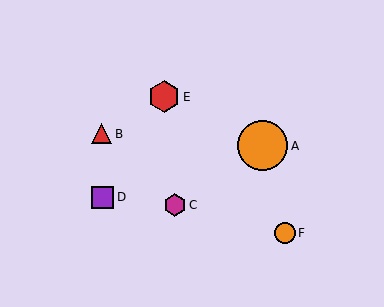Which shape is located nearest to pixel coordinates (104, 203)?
The purple square (labeled D) at (103, 197) is nearest to that location.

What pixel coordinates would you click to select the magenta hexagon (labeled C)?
Click at (175, 205) to select the magenta hexagon C.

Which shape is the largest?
The orange circle (labeled A) is the largest.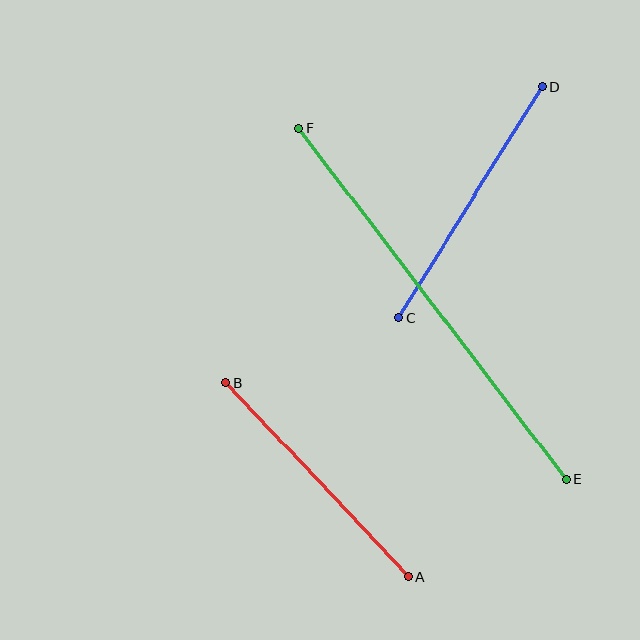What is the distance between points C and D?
The distance is approximately 272 pixels.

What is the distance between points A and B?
The distance is approximately 266 pixels.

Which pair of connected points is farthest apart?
Points E and F are farthest apart.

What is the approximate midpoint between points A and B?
The midpoint is at approximately (317, 480) pixels.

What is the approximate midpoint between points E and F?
The midpoint is at approximately (432, 304) pixels.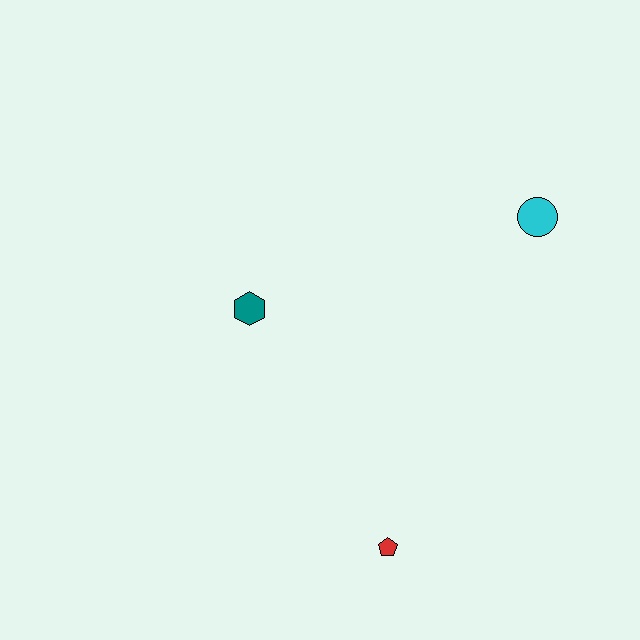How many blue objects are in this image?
There are no blue objects.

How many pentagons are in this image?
There is 1 pentagon.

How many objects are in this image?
There are 3 objects.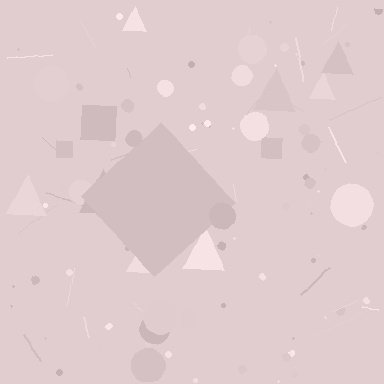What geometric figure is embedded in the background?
A diamond is embedded in the background.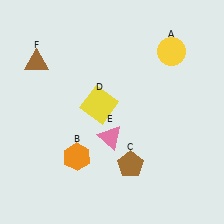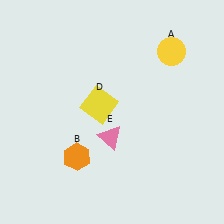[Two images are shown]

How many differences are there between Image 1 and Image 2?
There are 2 differences between the two images.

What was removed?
The brown pentagon (C), the brown triangle (F) were removed in Image 2.